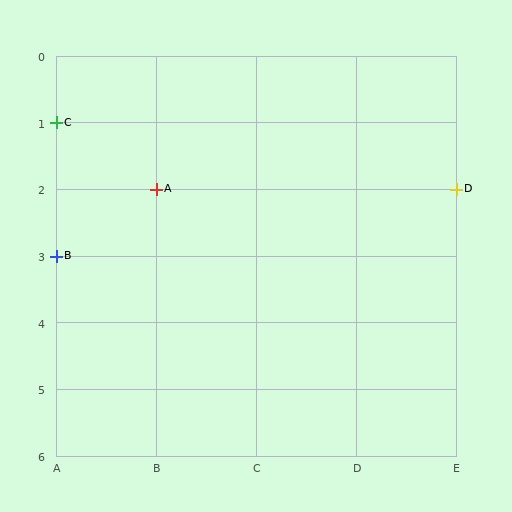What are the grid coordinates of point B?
Point B is at grid coordinates (A, 3).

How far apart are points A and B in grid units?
Points A and B are 1 column and 1 row apart (about 1.4 grid units diagonally).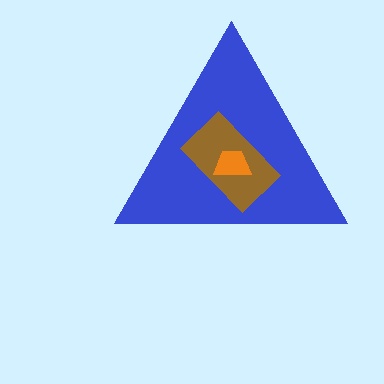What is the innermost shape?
The orange trapezoid.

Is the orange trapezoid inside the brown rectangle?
Yes.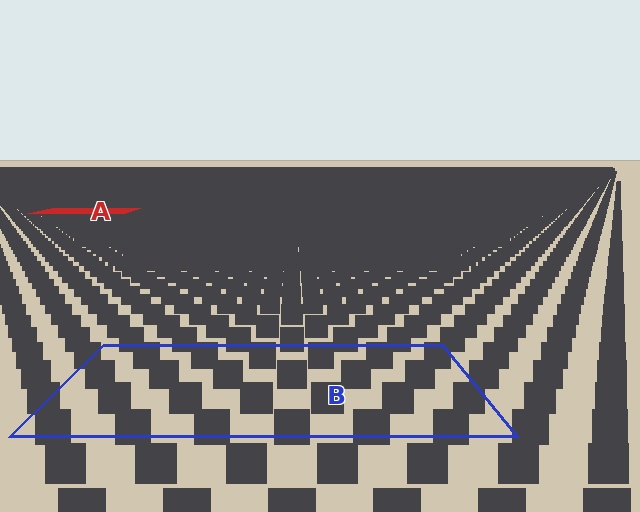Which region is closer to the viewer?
Region B is closer. The texture elements there are larger and more spread out.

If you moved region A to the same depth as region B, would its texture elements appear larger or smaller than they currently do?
They would appear larger. At a closer depth, the same texture elements are projected at a bigger on-screen size.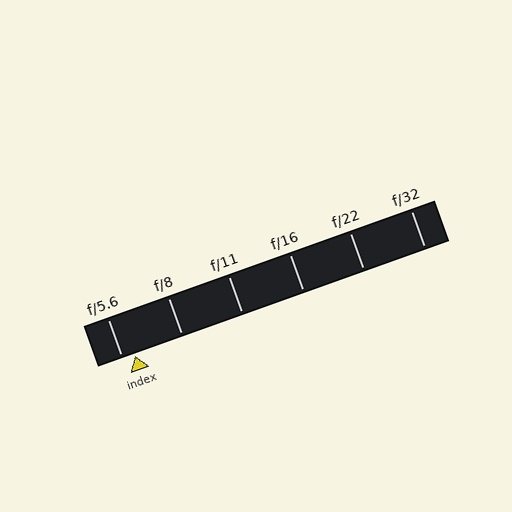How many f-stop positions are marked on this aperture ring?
There are 6 f-stop positions marked.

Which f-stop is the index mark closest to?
The index mark is closest to f/5.6.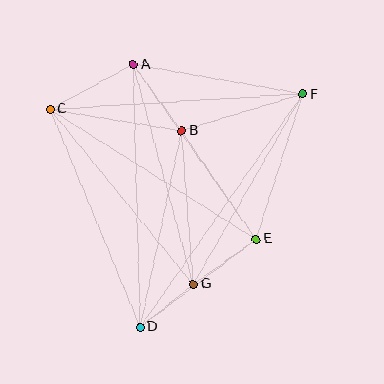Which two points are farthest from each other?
Points D and F are farthest from each other.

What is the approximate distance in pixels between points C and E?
The distance between C and E is approximately 244 pixels.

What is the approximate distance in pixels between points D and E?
The distance between D and E is approximately 146 pixels.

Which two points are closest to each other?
Points D and G are closest to each other.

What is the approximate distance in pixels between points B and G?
The distance between B and G is approximately 154 pixels.